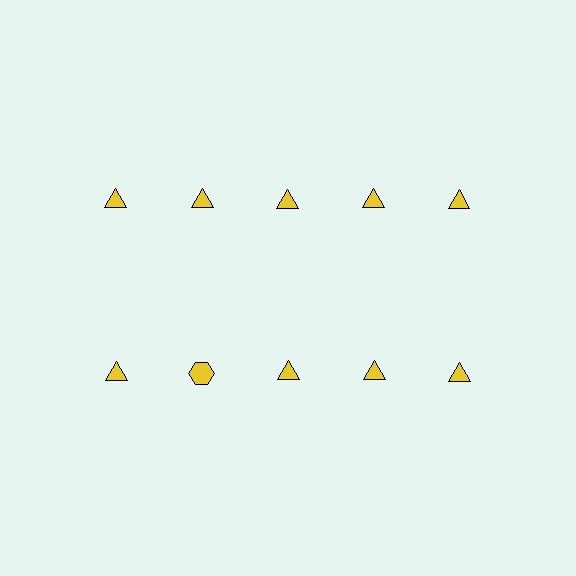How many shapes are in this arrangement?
There are 10 shapes arranged in a grid pattern.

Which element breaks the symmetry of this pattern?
The yellow hexagon in the second row, second from left column breaks the symmetry. All other shapes are yellow triangles.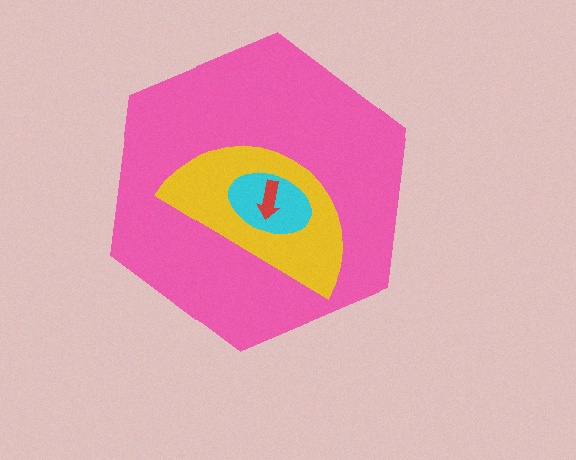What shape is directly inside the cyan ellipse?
The red arrow.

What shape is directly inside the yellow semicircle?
The cyan ellipse.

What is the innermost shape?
The red arrow.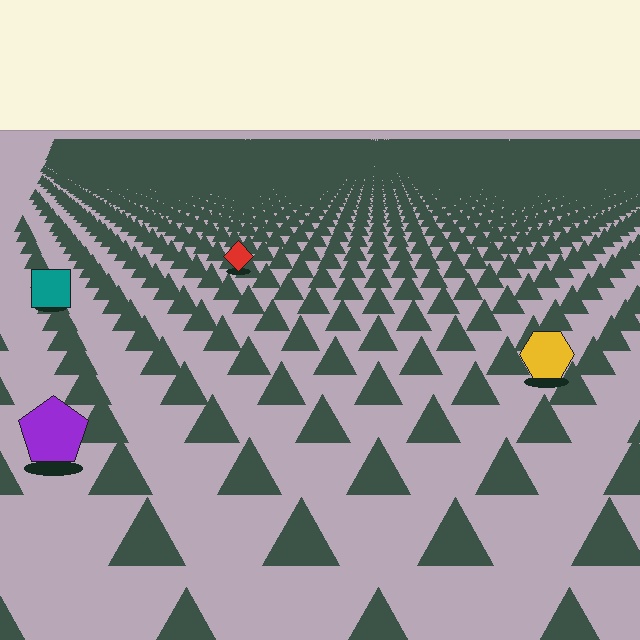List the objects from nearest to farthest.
From nearest to farthest: the purple pentagon, the yellow hexagon, the teal square, the red diamond.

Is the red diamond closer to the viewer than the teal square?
No. The teal square is closer — you can tell from the texture gradient: the ground texture is coarser near it.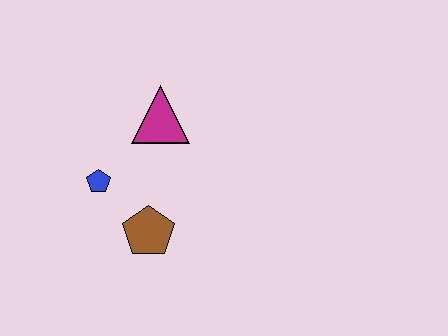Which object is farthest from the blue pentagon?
The magenta triangle is farthest from the blue pentagon.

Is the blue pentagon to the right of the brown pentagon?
No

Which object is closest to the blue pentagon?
The brown pentagon is closest to the blue pentagon.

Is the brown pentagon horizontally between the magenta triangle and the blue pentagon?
Yes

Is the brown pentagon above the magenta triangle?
No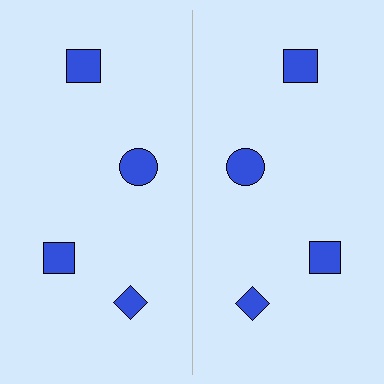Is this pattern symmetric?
Yes, this pattern has bilateral (reflection) symmetry.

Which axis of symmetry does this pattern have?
The pattern has a vertical axis of symmetry running through the center of the image.